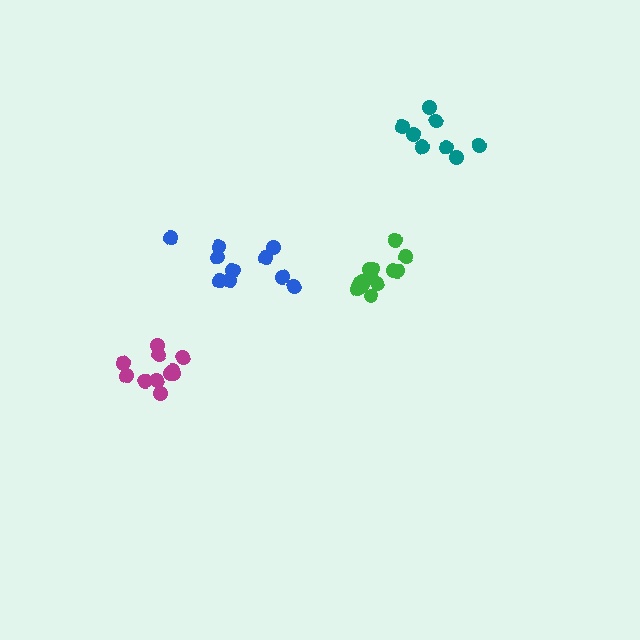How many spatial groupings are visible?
There are 4 spatial groupings.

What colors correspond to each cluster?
The clusters are colored: blue, green, magenta, teal.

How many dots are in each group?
Group 1: 11 dots, Group 2: 14 dots, Group 3: 11 dots, Group 4: 9 dots (45 total).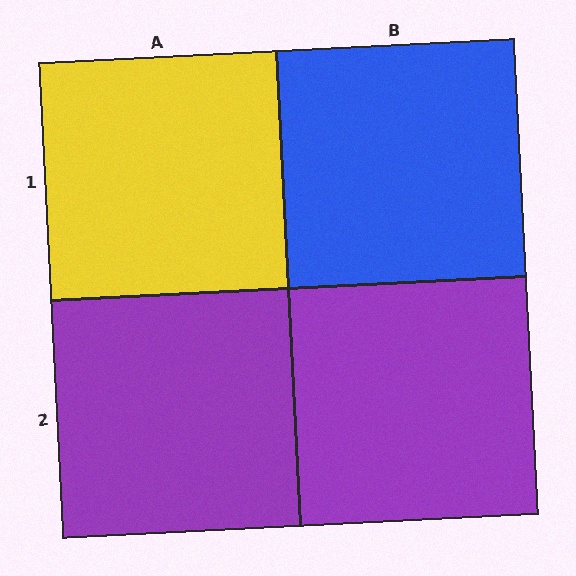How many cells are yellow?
1 cell is yellow.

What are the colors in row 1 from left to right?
Yellow, blue.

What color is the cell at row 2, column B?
Purple.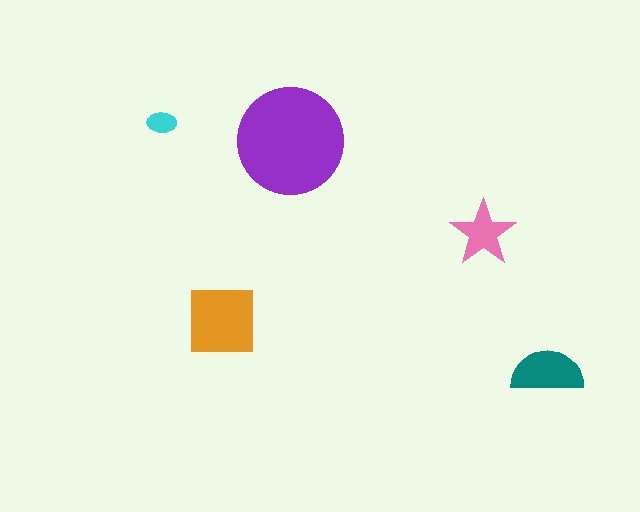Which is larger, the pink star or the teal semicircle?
The teal semicircle.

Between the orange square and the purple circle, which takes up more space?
The purple circle.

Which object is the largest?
The purple circle.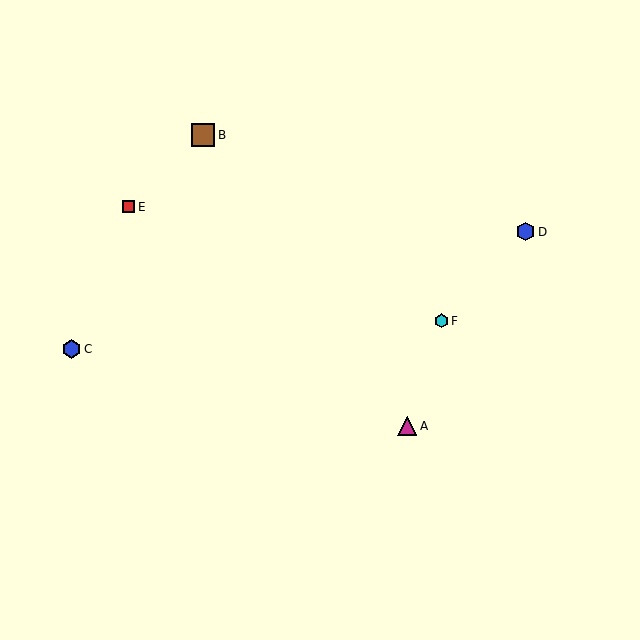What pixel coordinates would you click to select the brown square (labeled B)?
Click at (203, 135) to select the brown square B.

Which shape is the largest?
The brown square (labeled B) is the largest.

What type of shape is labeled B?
Shape B is a brown square.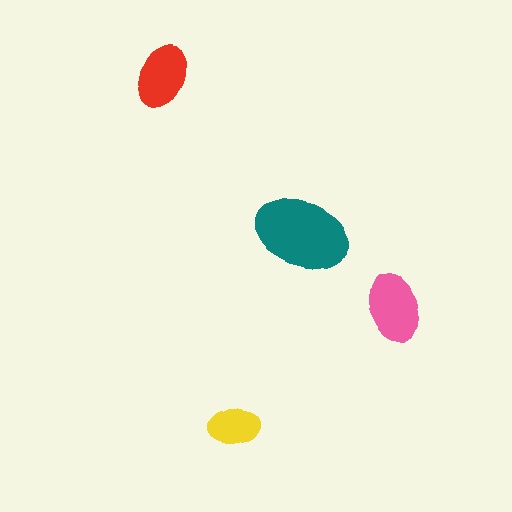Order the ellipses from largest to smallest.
the teal one, the pink one, the red one, the yellow one.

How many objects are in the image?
There are 4 objects in the image.